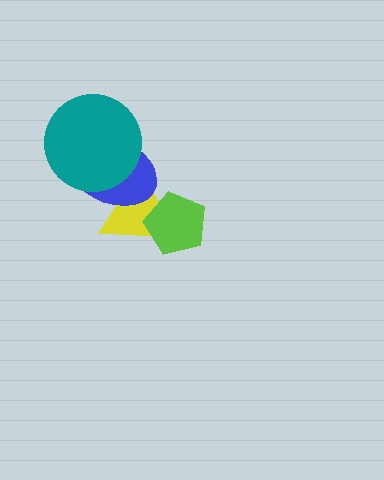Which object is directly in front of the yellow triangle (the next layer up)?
The lime pentagon is directly in front of the yellow triangle.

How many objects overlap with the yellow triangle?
3 objects overlap with the yellow triangle.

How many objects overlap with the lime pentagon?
1 object overlaps with the lime pentagon.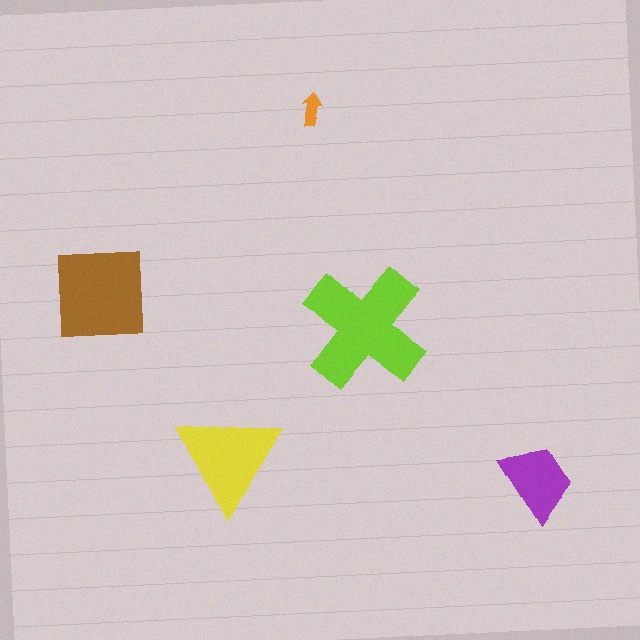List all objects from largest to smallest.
The lime cross, the brown square, the yellow triangle, the purple trapezoid, the orange arrow.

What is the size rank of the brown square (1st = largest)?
2nd.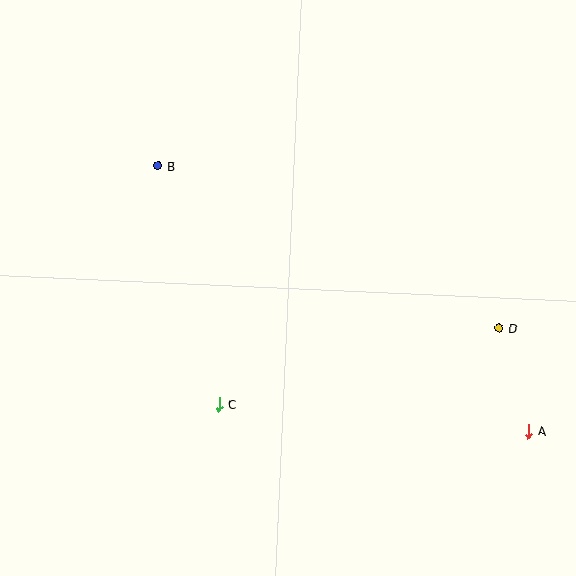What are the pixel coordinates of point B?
Point B is at (158, 166).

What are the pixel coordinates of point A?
Point A is at (529, 431).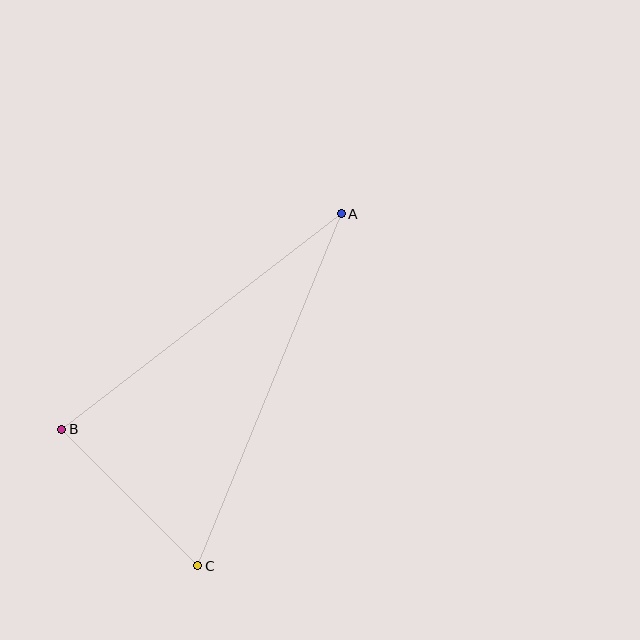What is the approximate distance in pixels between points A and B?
The distance between A and B is approximately 353 pixels.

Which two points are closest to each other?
Points B and C are closest to each other.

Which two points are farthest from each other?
Points A and C are farthest from each other.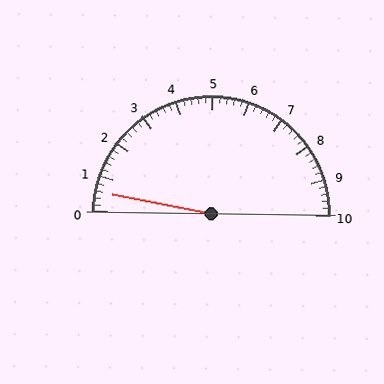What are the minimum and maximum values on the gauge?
The gauge ranges from 0 to 10.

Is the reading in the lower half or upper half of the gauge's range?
The reading is in the lower half of the range (0 to 10).